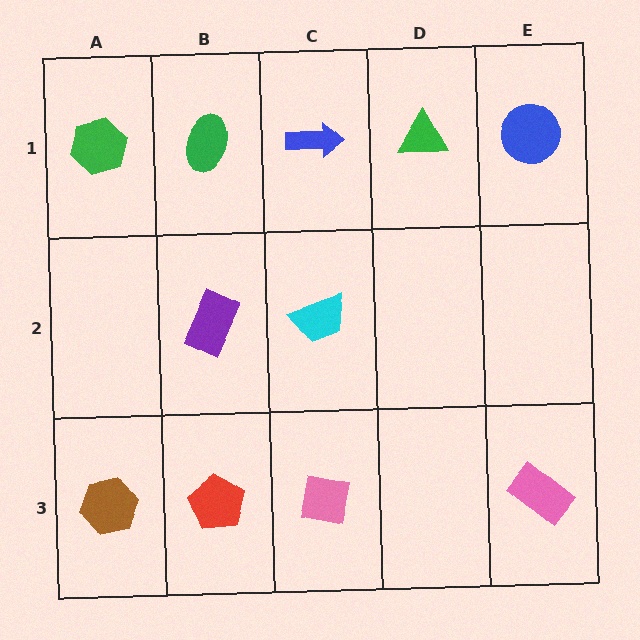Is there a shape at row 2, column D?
No, that cell is empty.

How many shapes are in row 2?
2 shapes.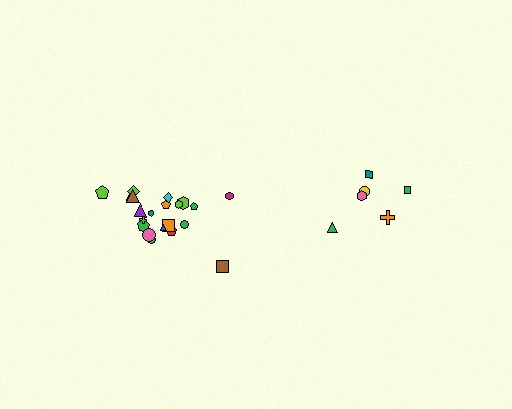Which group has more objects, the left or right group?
The left group.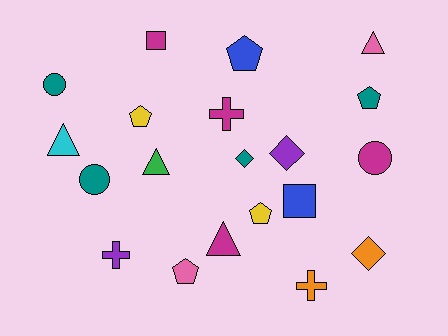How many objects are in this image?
There are 20 objects.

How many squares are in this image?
There are 2 squares.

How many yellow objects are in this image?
There are 2 yellow objects.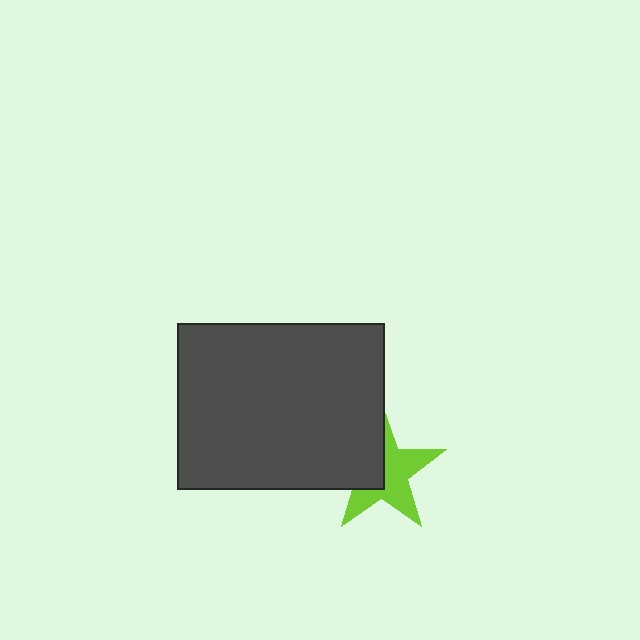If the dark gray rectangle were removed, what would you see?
You would see the complete lime star.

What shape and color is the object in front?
The object in front is a dark gray rectangle.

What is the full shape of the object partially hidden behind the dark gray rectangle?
The partially hidden object is a lime star.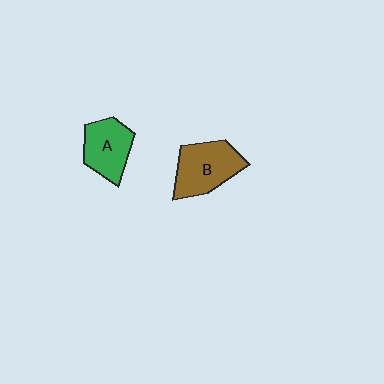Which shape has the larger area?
Shape B (brown).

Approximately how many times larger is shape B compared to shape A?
Approximately 1.2 times.